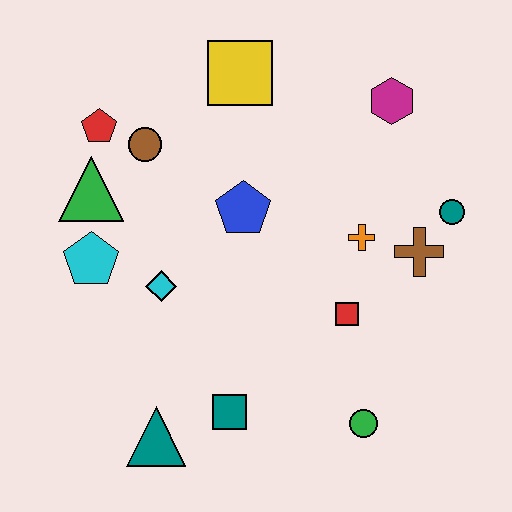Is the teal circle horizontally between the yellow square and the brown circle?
No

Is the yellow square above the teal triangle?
Yes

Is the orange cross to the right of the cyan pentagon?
Yes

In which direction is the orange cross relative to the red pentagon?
The orange cross is to the right of the red pentagon.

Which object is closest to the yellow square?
The brown circle is closest to the yellow square.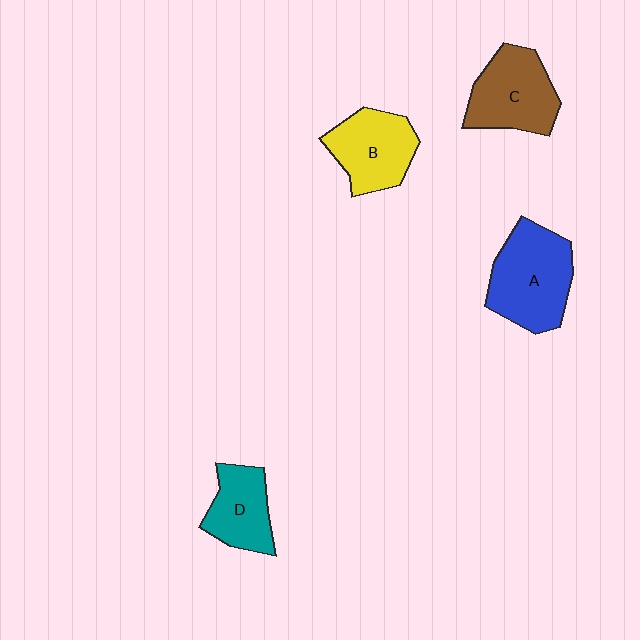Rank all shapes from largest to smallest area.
From largest to smallest: A (blue), C (brown), B (yellow), D (teal).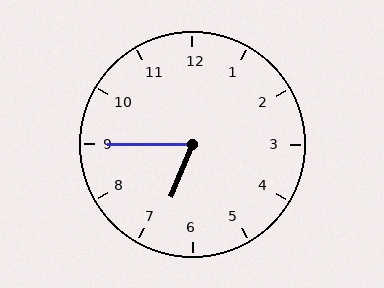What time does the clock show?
6:45.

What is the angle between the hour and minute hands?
Approximately 68 degrees.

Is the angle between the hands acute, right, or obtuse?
It is acute.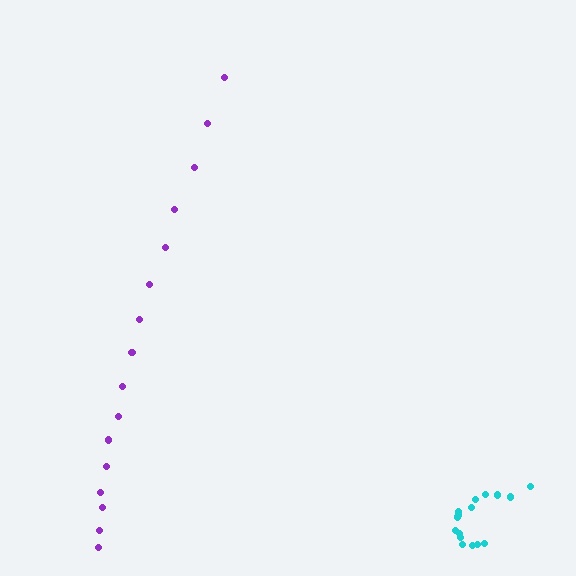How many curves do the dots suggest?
There are 2 distinct paths.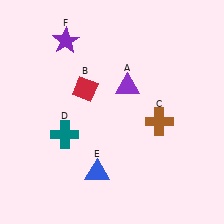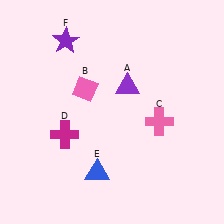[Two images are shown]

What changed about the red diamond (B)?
In Image 1, B is red. In Image 2, it changed to pink.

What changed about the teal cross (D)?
In Image 1, D is teal. In Image 2, it changed to magenta.